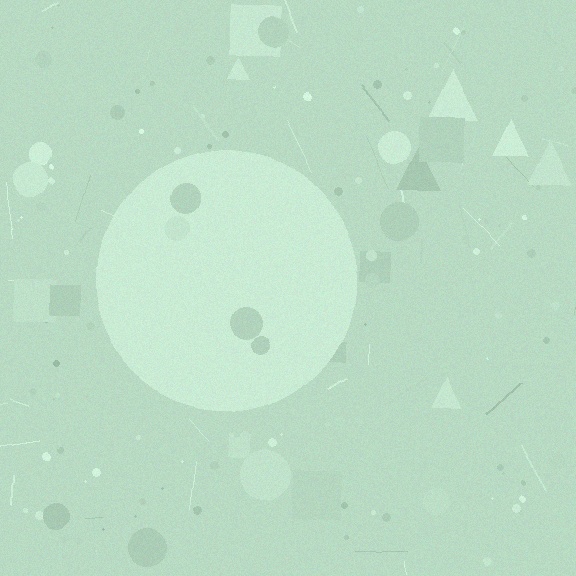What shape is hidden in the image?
A circle is hidden in the image.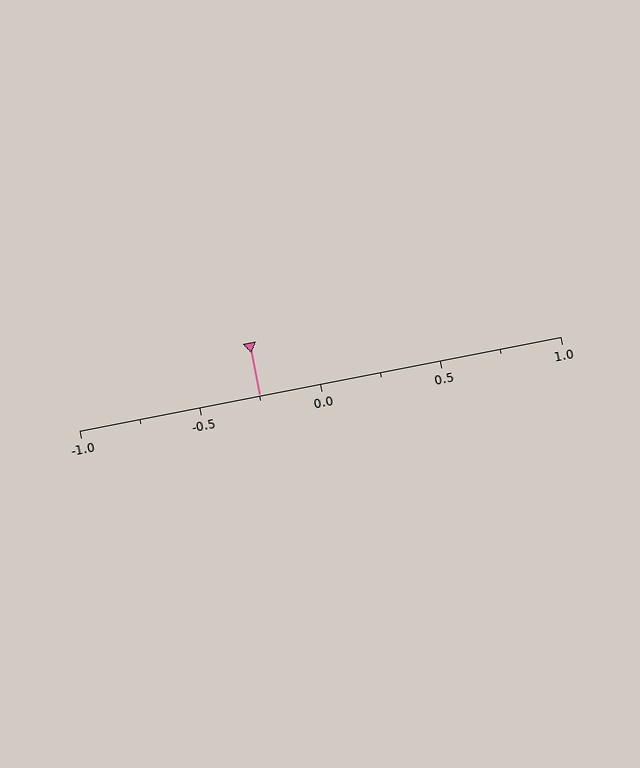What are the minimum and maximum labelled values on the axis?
The axis runs from -1.0 to 1.0.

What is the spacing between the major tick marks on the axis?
The major ticks are spaced 0.5 apart.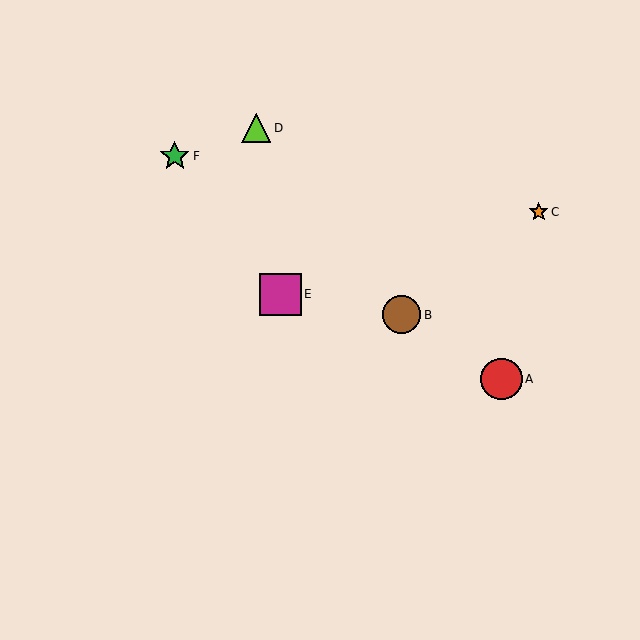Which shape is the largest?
The magenta square (labeled E) is the largest.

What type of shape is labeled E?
Shape E is a magenta square.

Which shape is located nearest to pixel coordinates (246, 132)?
The lime triangle (labeled D) at (256, 128) is nearest to that location.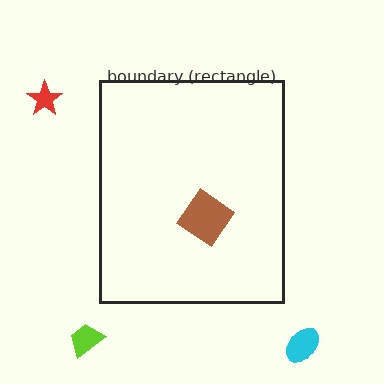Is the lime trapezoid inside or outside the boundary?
Outside.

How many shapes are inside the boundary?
1 inside, 3 outside.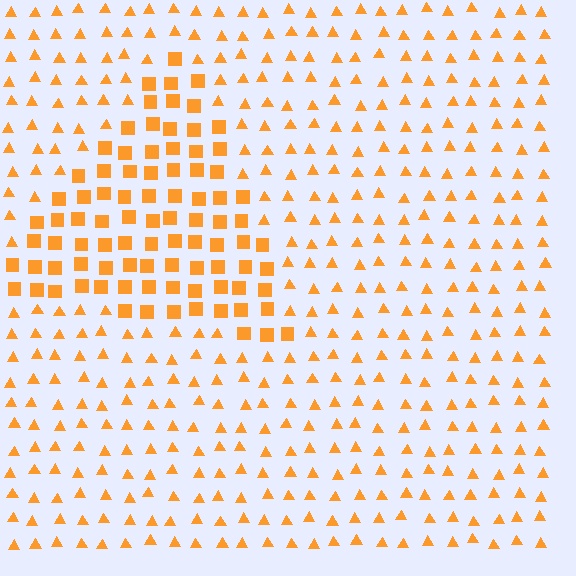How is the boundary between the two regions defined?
The boundary is defined by a change in element shape: squares inside vs. triangles outside. All elements share the same color and spacing.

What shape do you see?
I see a triangle.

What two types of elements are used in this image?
The image uses squares inside the triangle region and triangles outside it.